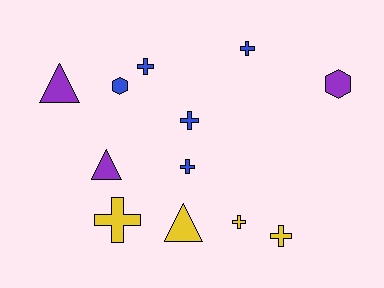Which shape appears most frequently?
Cross, with 7 objects.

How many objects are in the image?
There are 12 objects.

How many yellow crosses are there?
There are 3 yellow crosses.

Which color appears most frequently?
Blue, with 5 objects.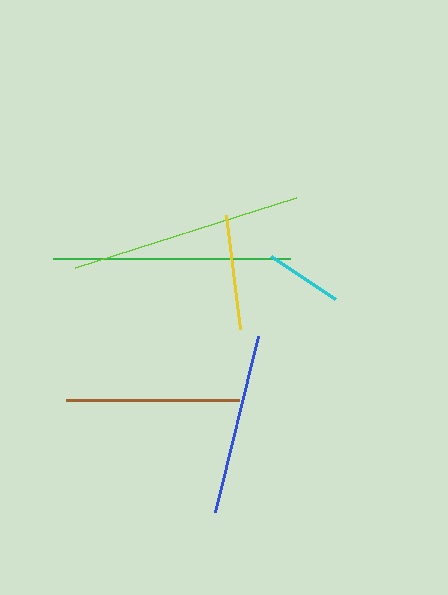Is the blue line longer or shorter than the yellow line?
The blue line is longer than the yellow line.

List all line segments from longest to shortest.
From longest to shortest: green, lime, blue, brown, yellow, cyan.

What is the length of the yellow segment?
The yellow segment is approximately 115 pixels long.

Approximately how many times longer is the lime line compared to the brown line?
The lime line is approximately 1.3 times the length of the brown line.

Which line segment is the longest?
The green line is the longest at approximately 237 pixels.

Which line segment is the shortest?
The cyan line is the shortest at approximately 78 pixels.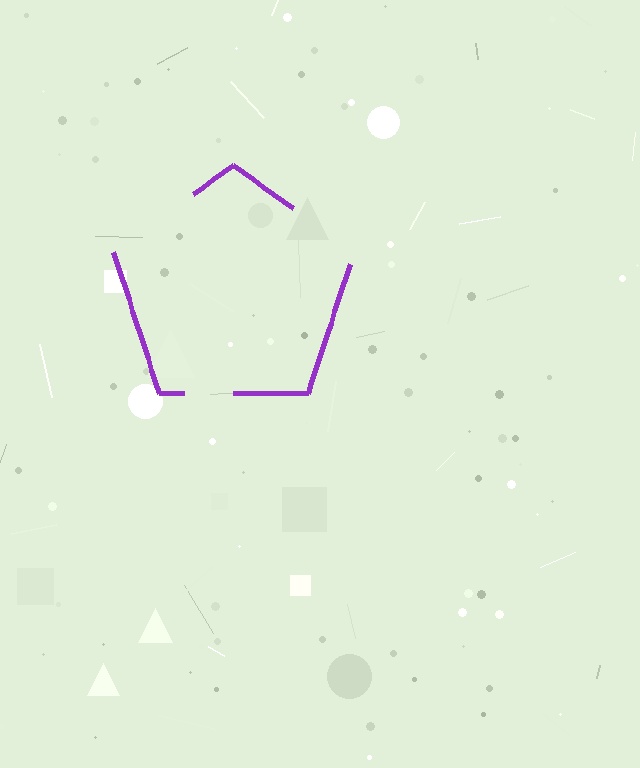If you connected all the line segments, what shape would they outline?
They would outline a pentagon.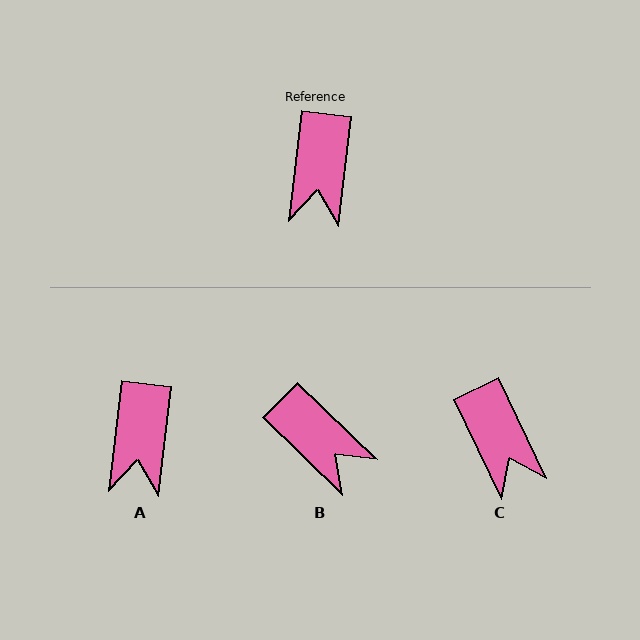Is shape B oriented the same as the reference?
No, it is off by about 52 degrees.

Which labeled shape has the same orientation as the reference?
A.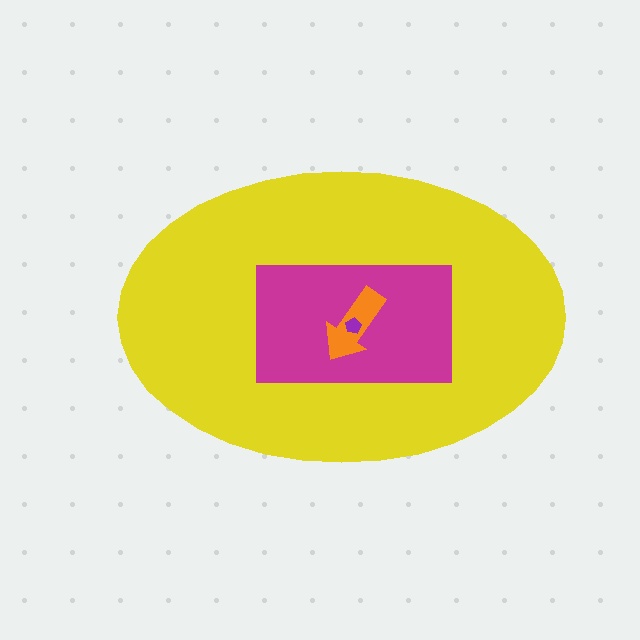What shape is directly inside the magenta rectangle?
The orange arrow.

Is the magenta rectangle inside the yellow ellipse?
Yes.